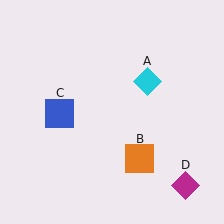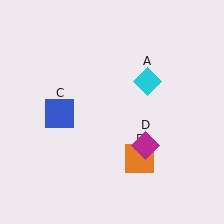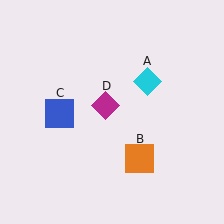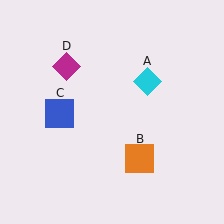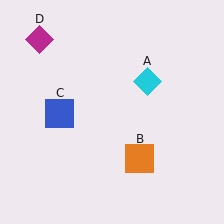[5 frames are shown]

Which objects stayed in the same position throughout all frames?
Cyan diamond (object A) and orange square (object B) and blue square (object C) remained stationary.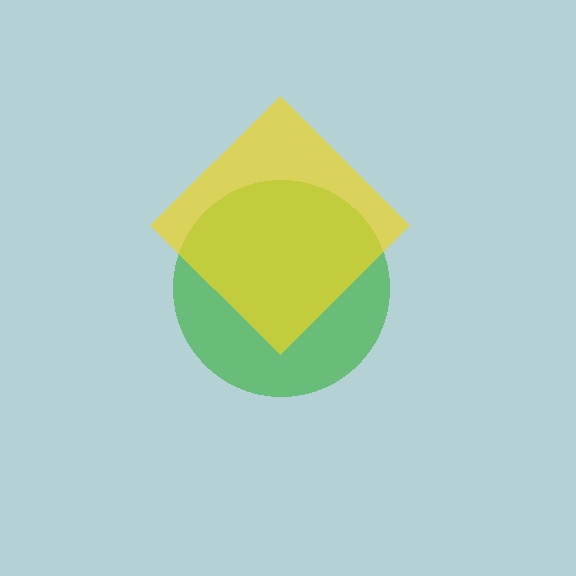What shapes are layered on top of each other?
The layered shapes are: a green circle, a yellow diamond.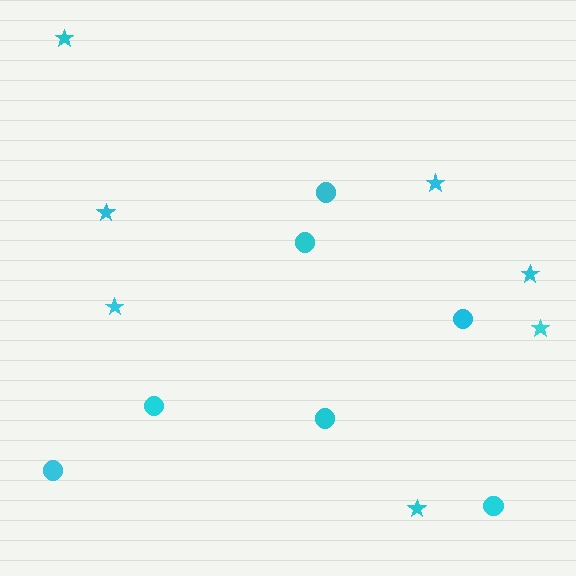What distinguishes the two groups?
There are 2 groups: one group of circles (7) and one group of stars (7).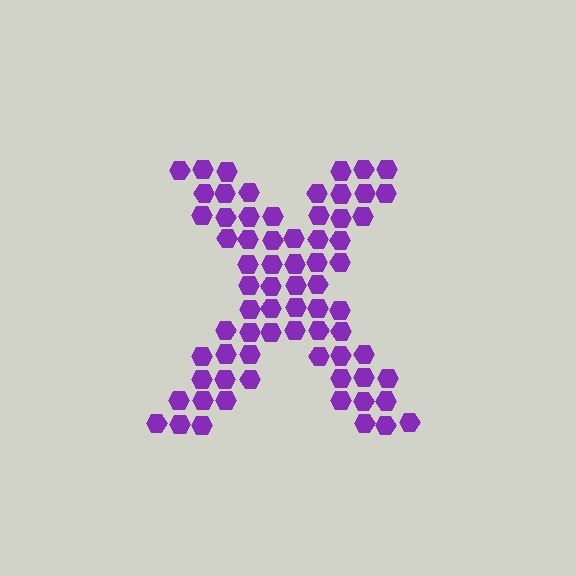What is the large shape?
The large shape is the letter X.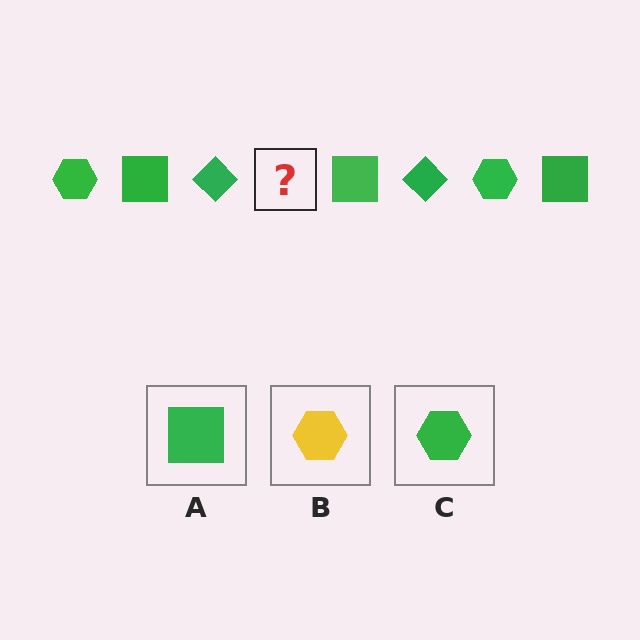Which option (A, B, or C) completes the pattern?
C.